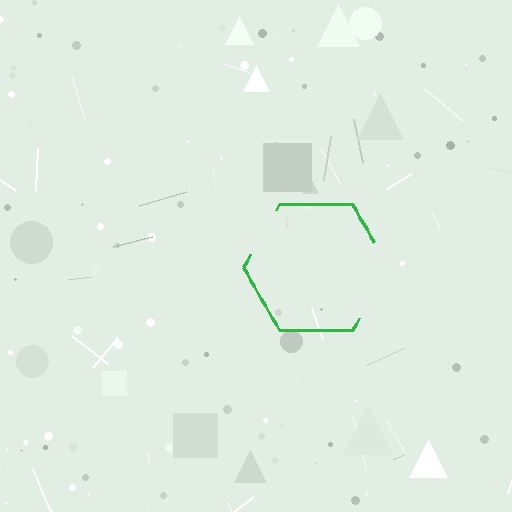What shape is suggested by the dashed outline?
The dashed outline suggests a hexagon.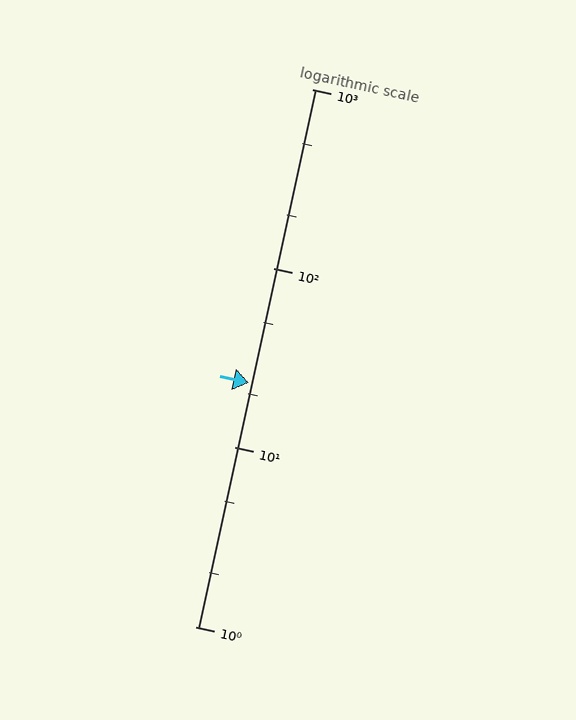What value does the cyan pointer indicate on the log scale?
The pointer indicates approximately 23.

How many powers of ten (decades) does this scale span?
The scale spans 3 decades, from 1 to 1000.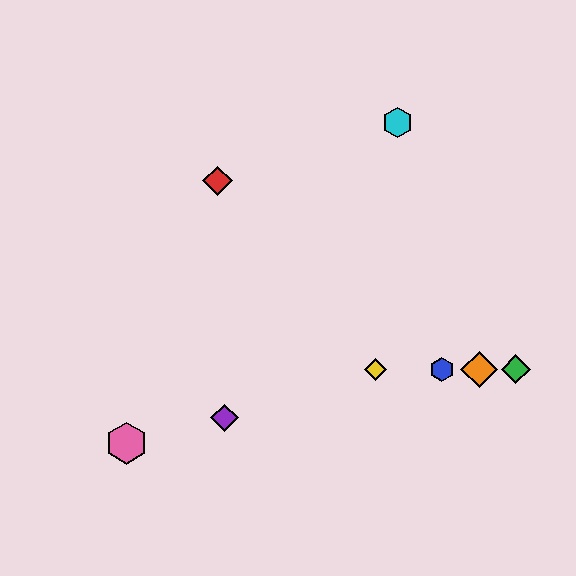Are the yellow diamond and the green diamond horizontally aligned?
Yes, both are at y≈369.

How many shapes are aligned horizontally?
4 shapes (the blue hexagon, the green diamond, the yellow diamond, the orange diamond) are aligned horizontally.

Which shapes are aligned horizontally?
The blue hexagon, the green diamond, the yellow diamond, the orange diamond are aligned horizontally.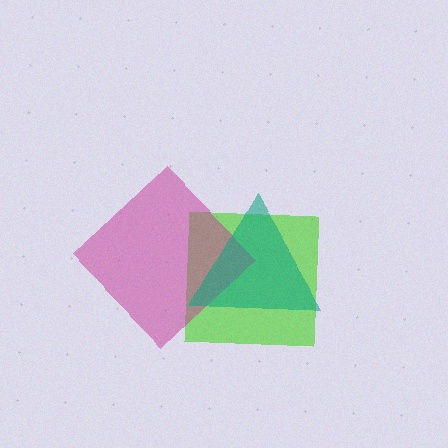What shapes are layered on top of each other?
The layered shapes are: a lime square, a magenta diamond, a teal triangle.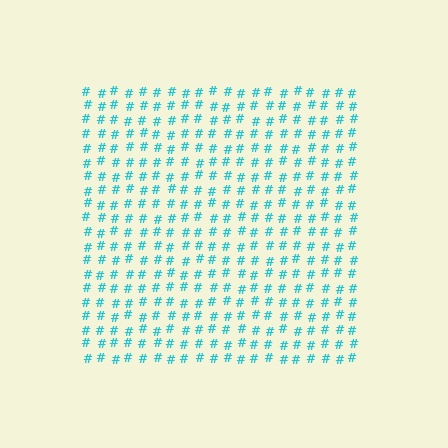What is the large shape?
The large shape is a square.